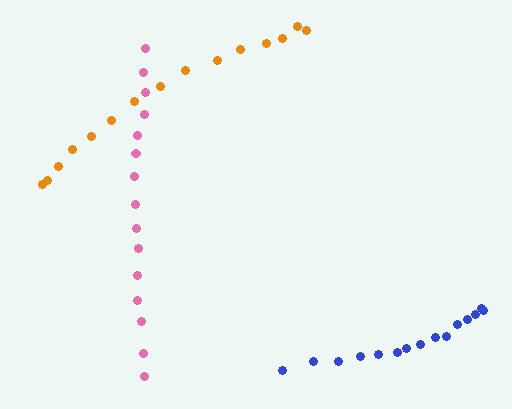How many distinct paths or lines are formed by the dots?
There are 3 distinct paths.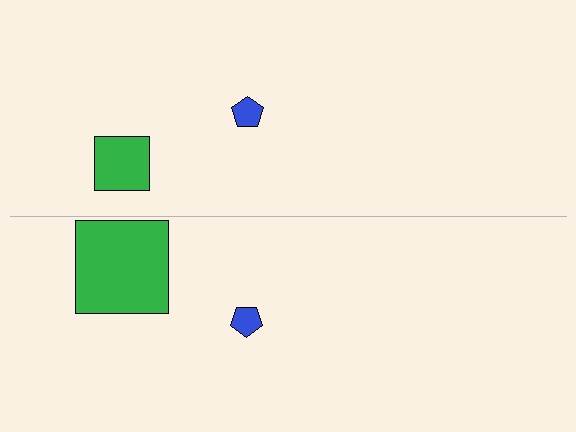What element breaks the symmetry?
The green square on the bottom side has a different size than its mirror counterpart.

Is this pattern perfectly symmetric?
No, the pattern is not perfectly symmetric. The green square on the bottom side has a different size than its mirror counterpart.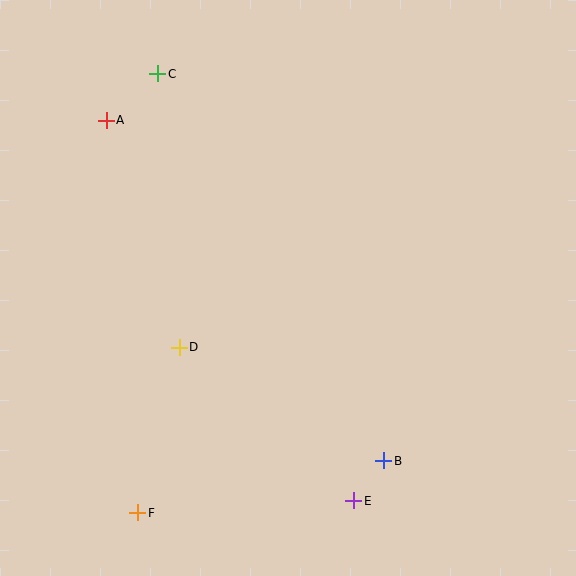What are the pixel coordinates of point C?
Point C is at (158, 74).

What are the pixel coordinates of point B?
Point B is at (384, 461).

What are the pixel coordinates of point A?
Point A is at (106, 120).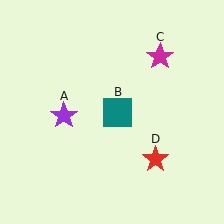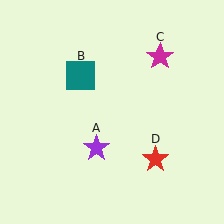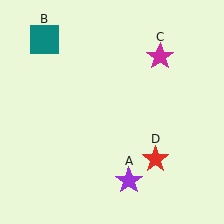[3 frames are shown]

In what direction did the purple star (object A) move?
The purple star (object A) moved down and to the right.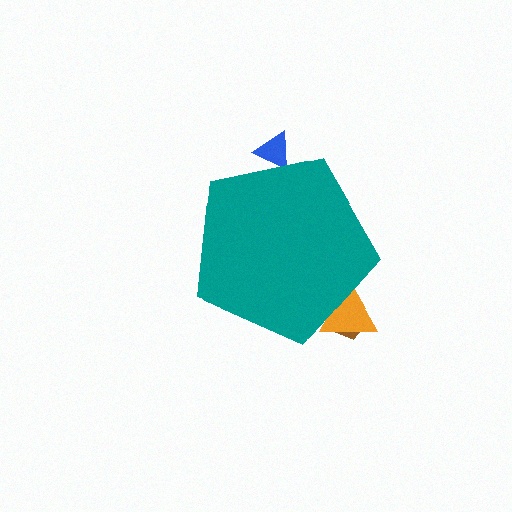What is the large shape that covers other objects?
A teal pentagon.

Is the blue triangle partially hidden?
Yes, the blue triangle is partially hidden behind the teal pentagon.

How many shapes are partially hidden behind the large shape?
3 shapes are partially hidden.